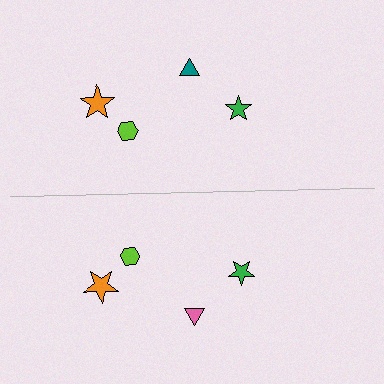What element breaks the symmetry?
The pink triangle on the bottom side breaks the symmetry — its mirror counterpart is teal.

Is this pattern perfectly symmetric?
No, the pattern is not perfectly symmetric. The pink triangle on the bottom side breaks the symmetry — its mirror counterpart is teal.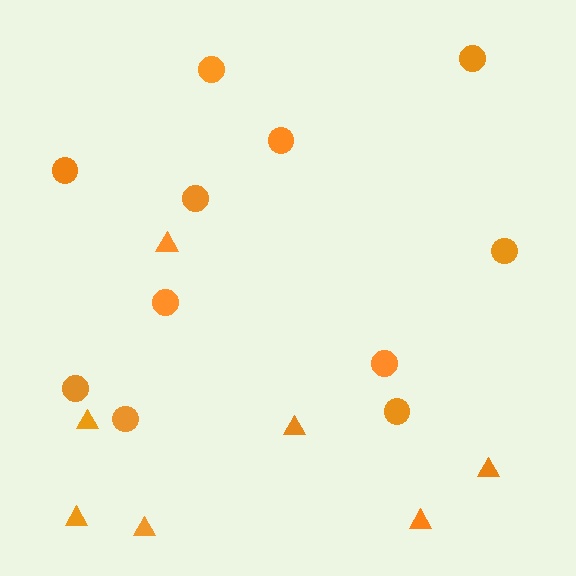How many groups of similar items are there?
There are 2 groups: one group of circles (11) and one group of triangles (7).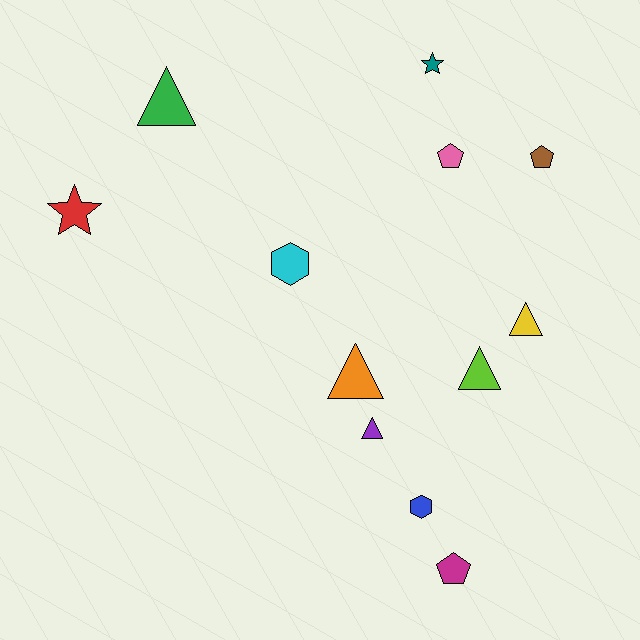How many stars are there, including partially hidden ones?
There are 2 stars.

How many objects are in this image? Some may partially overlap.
There are 12 objects.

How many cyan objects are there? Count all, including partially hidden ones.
There is 1 cyan object.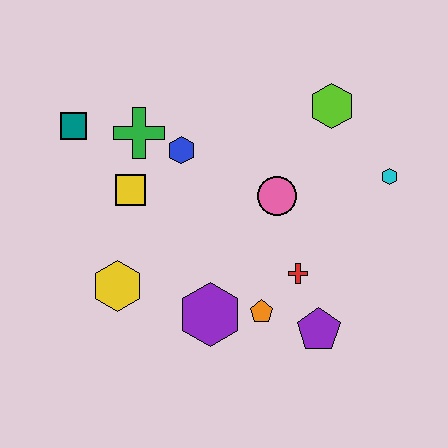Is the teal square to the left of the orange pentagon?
Yes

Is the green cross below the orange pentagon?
No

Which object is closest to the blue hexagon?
The green cross is closest to the blue hexagon.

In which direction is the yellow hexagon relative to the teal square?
The yellow hexagon is below the teal square.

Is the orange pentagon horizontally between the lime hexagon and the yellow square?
Yes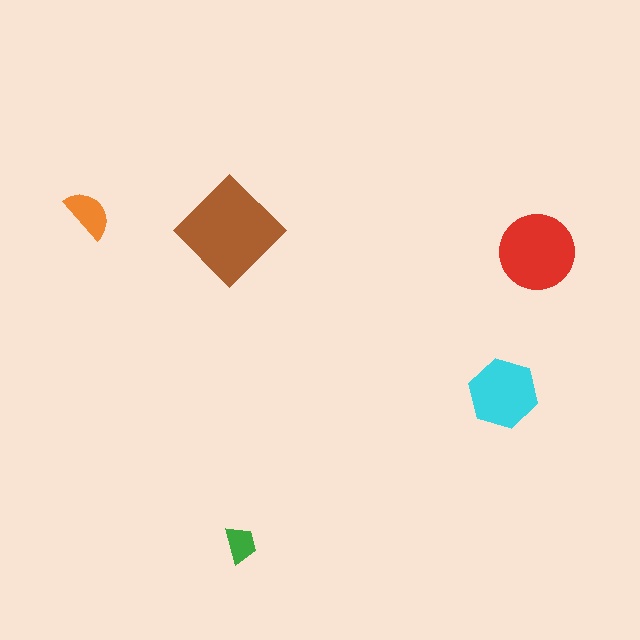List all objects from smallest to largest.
The green trapezoid, the orange semicircle, the cyan hexagon, the red circle, the brown diamond.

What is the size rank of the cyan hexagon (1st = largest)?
3rd.